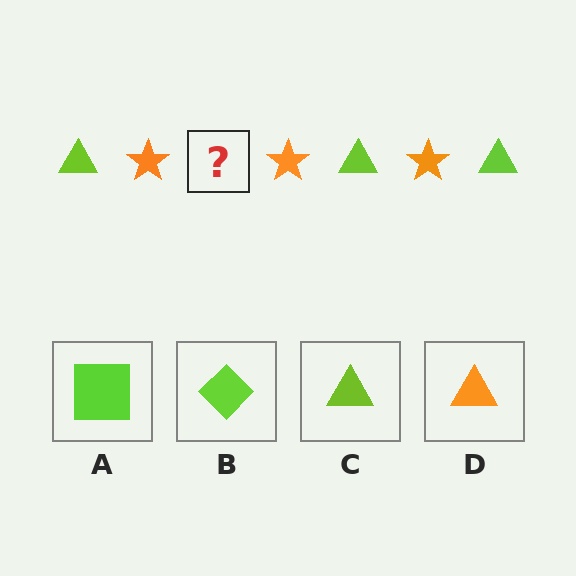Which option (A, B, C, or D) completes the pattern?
C.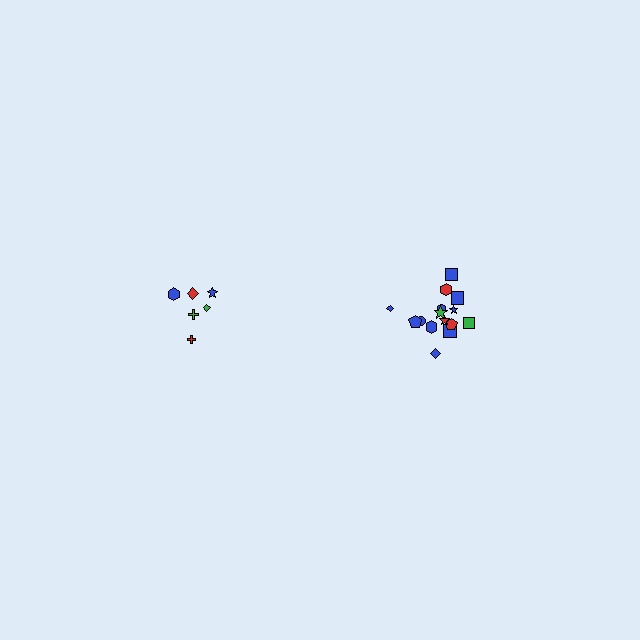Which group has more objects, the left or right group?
The right group.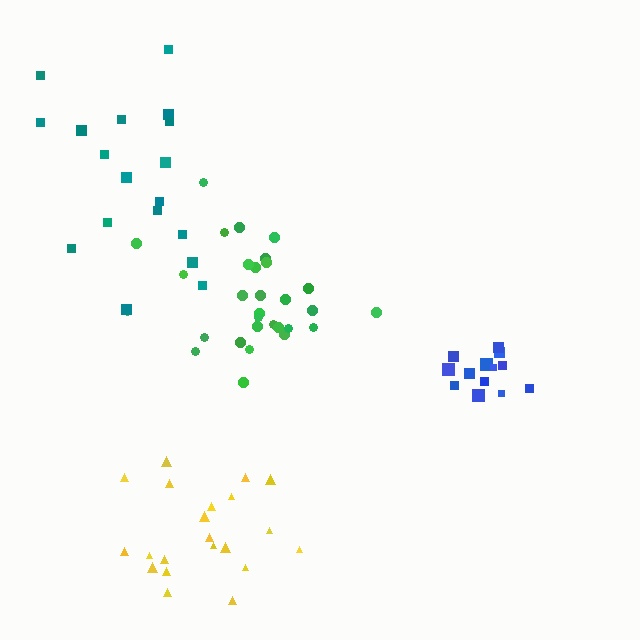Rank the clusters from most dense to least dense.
blue, green, yellow, teal.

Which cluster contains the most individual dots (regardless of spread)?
Green (30).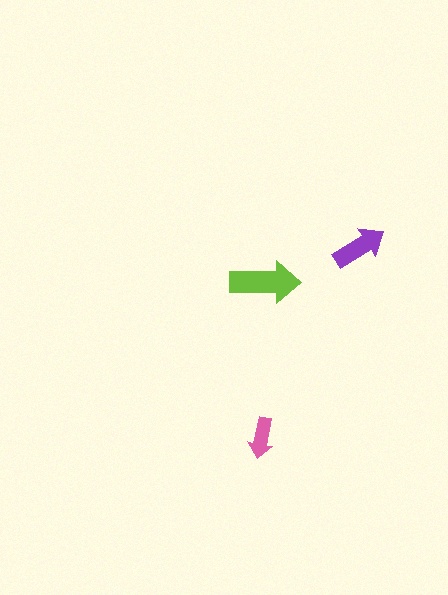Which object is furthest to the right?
The purple arrow is rightmost.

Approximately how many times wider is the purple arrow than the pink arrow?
About 1.5 times wider.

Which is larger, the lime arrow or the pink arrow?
The lime one.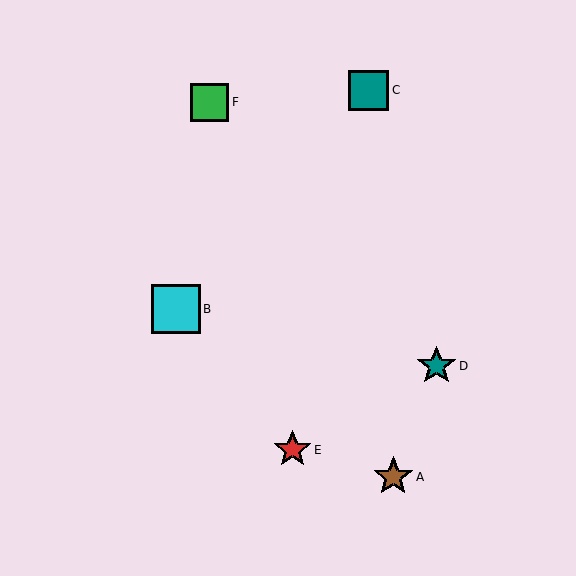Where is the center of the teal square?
The center of the teal square is at (369, 90).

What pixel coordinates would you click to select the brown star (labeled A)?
Click at (393, 477) to select the brown star A.